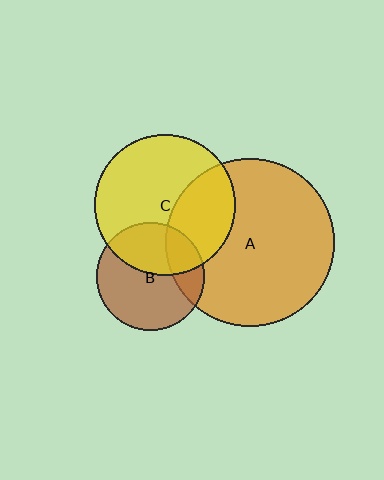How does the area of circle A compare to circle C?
Approximately 1.4 times.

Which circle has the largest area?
Circle A (orange).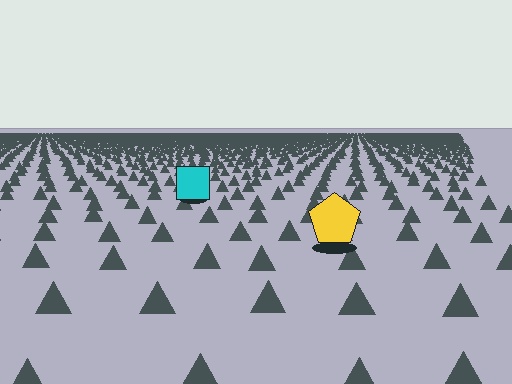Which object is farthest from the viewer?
The cyan square is farthest from the viewer. It appears smaller and the ground texture around it is denser.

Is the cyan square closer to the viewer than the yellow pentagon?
No. The yellow pentagon is closer — you can tell from the texture gradient: the ground texture is coarser near it.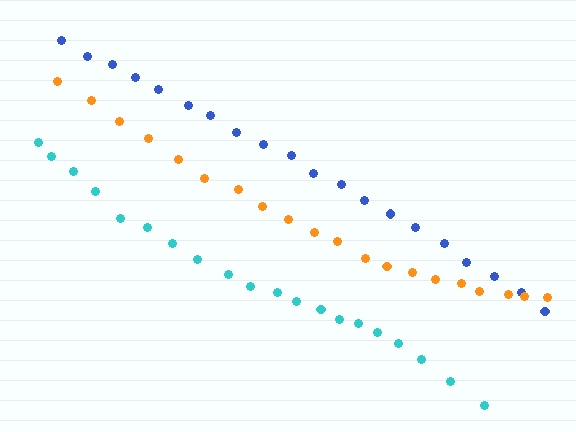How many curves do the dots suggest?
There are 3 distinct paths.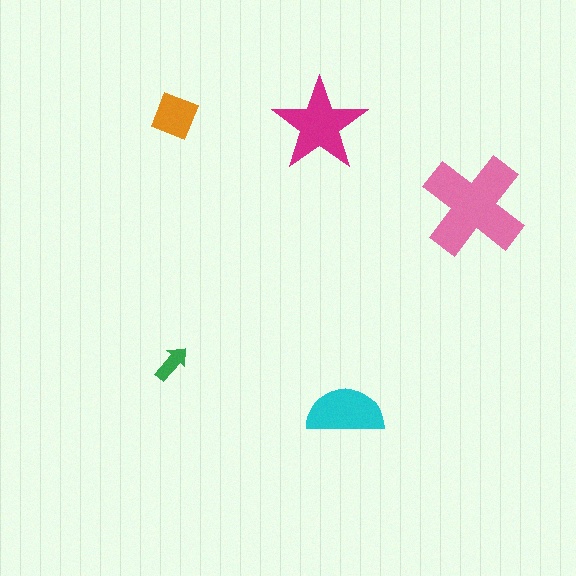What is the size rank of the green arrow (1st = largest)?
5th.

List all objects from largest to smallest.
The pink cross, the magenta star, the cyan semicircle, the orange diamond, the green arrow.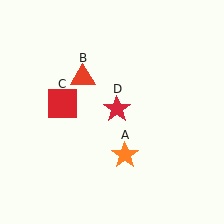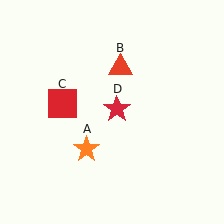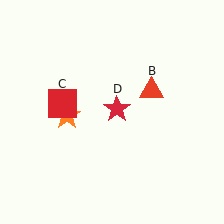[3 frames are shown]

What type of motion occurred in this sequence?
The orange star (object A), red triangle (object B) rotated clockwise around the center of the scene.